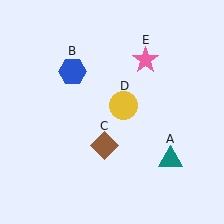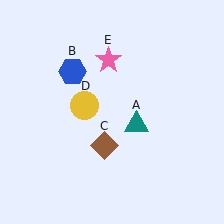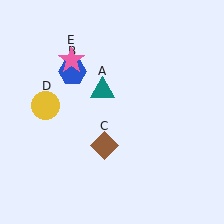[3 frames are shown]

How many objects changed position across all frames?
3 objects changed position: teal triangle (object A), yellow circle (object D), pink star (object E).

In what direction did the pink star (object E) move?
The pink star (object E) moved left.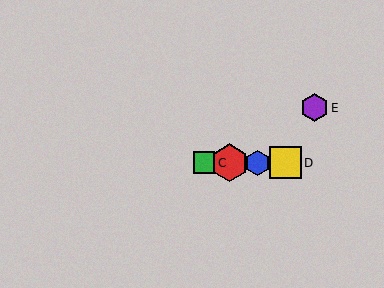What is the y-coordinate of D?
Object D is at y≈163.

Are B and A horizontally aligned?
Yes, both are at y≈163.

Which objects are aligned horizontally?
Objects A, B, C, D are aligned horizontally.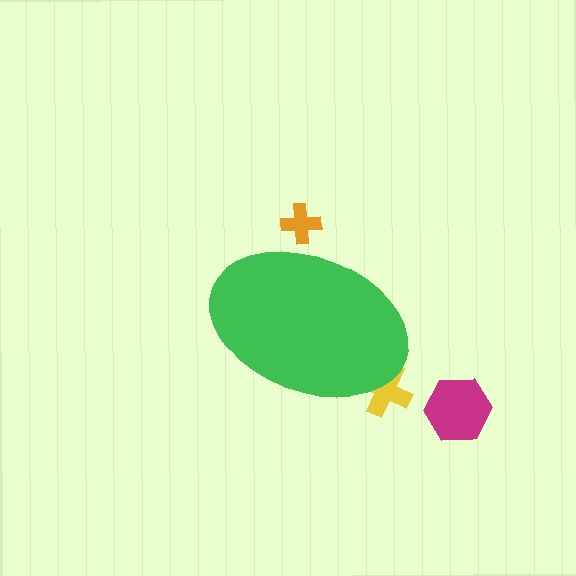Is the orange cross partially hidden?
Yes, the orange cross is partially hidden behind the green ellipse.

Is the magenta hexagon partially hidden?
No, the magenta hexagon is fully visible.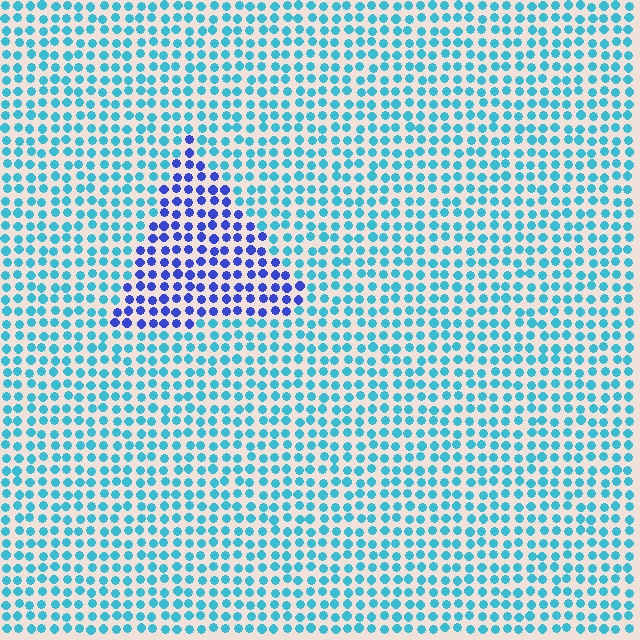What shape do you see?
I see a triangle.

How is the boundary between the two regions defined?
The boundary is defined purely by a slight shift in hue (about 47 degrees). Spacing, size, and orientation are identical on both sides.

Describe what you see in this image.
The image is filled with small cyan elements in a uniform arrangement. A triangle-shaped region is visible where the elements are tinted to a slightly different hue, forming a subtle color boundary.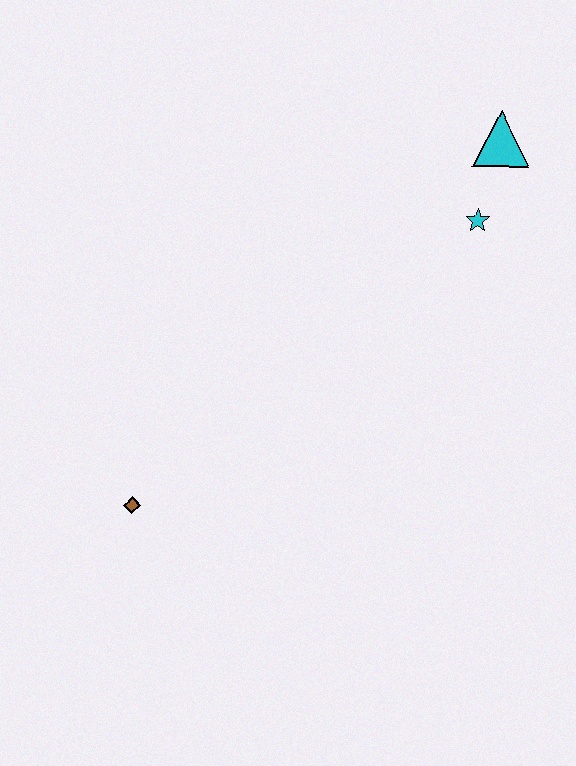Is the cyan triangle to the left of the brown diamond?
No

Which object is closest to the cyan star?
The cyan triangle is closest to the cyan star.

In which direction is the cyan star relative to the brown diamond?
The cyan star is to the right of the brown diamond.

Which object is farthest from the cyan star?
The brown diamond is farthest from the cyan star.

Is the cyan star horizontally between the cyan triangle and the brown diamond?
Yes